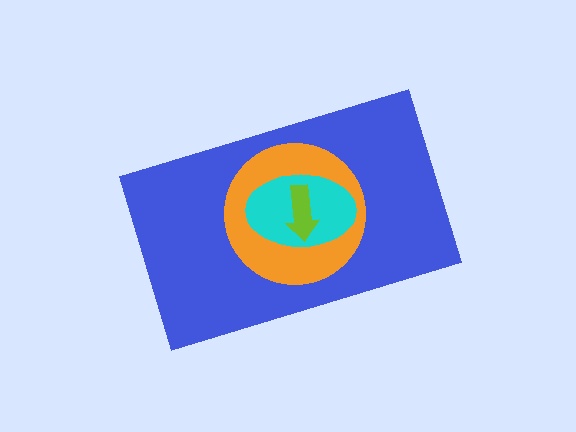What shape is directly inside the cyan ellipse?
The lime arrow.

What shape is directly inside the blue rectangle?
The orange circle.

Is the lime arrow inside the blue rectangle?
Yes.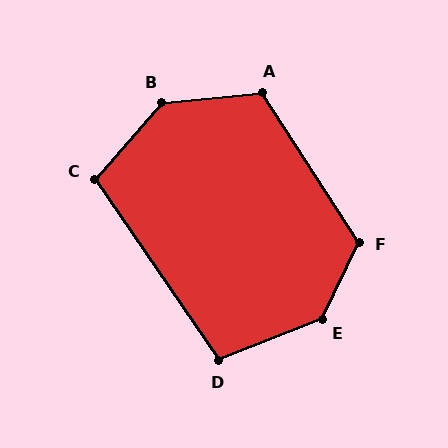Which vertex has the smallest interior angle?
D, at approximately 102 degrees.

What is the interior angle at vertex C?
Approximately 105 degrees (obtuse).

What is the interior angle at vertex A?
Approximately 117 degrees (obtuse).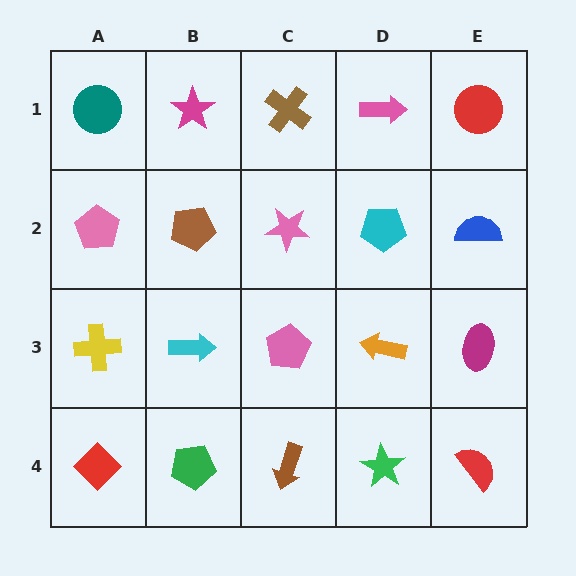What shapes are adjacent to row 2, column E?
A red circle (row 1, column E), a magenta ellipse (row 3, column E), a cyan pentagon (row 2, column D).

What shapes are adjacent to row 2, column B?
A magenta star (row 1, column B), a cyan arrow (row 3, column B), a pink pentagon (row 2, column A), a pink star (row 2, column C).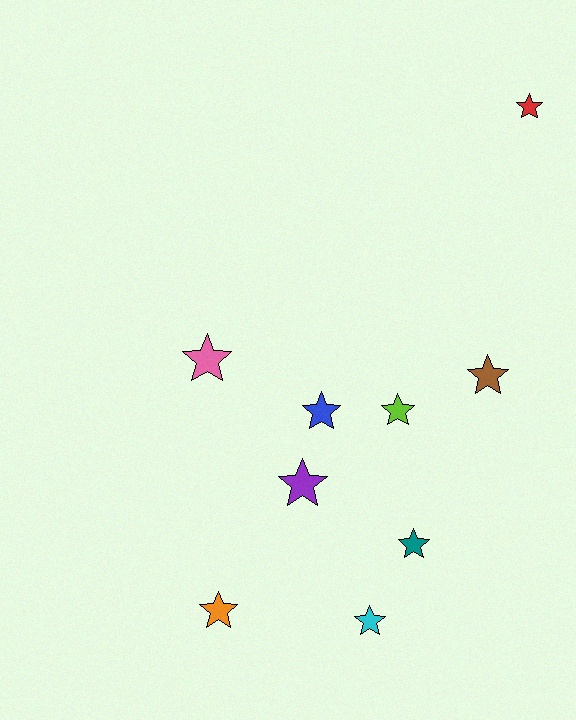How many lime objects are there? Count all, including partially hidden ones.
There is 1 lime object.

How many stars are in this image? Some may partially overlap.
There are 9 stars.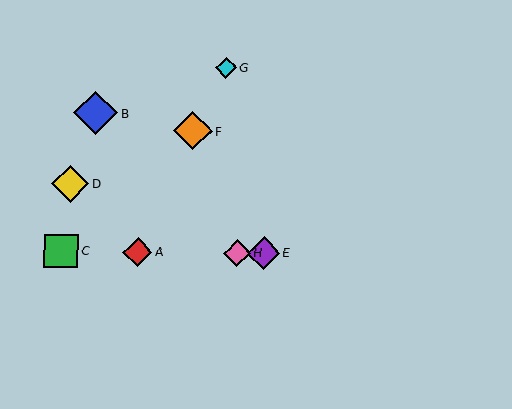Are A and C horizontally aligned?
Yes, both are at y≈252.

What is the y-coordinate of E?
Object E is at y≈253.